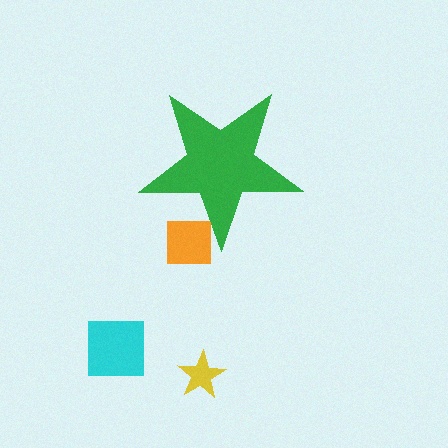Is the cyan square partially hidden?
No, the cyan square is fully visible.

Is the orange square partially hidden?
Yes, the orange square is partially hidden behind the green star.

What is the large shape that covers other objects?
A green star.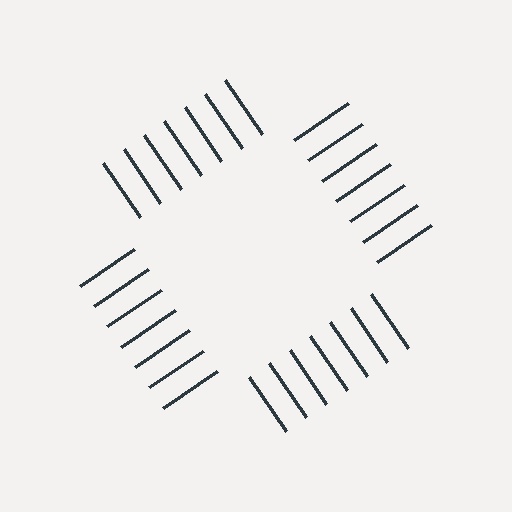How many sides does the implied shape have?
4 sides — the line-ends trace a square.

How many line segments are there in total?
28 — 7 along each of the 4 edges.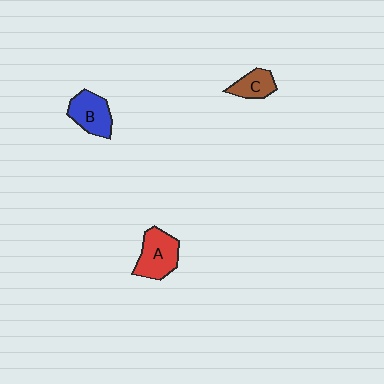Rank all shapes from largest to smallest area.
From largest to smallest: A (red), B (blue), C (brown).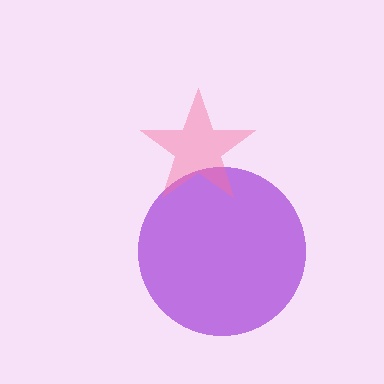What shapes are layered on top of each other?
The layered shapes are: a purple circle, a pink star.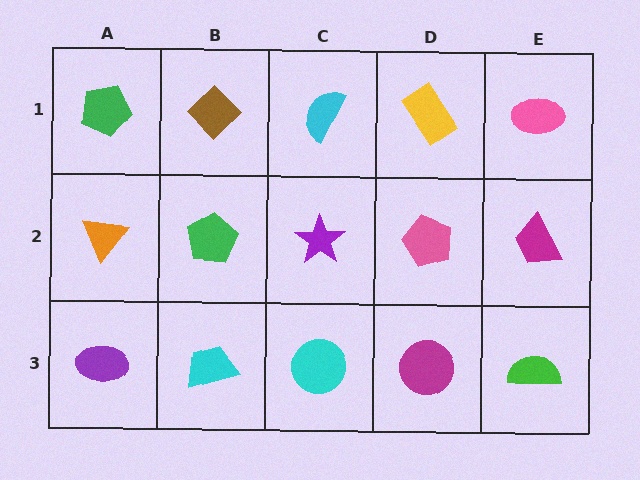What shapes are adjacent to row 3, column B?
A green pentagon (row 2, column B), a purple ellipse (row 3, column A), a cyan circle (row 3, column C).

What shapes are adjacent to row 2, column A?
A green pentagon (row 1, column A), a purple ellipse (row 3, column A), a green pentagon (row 2, column B).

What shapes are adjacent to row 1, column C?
A purple star (row 2, column C), a brown diamond (row 1, column B), a yellow rectangle (row 1, column D).